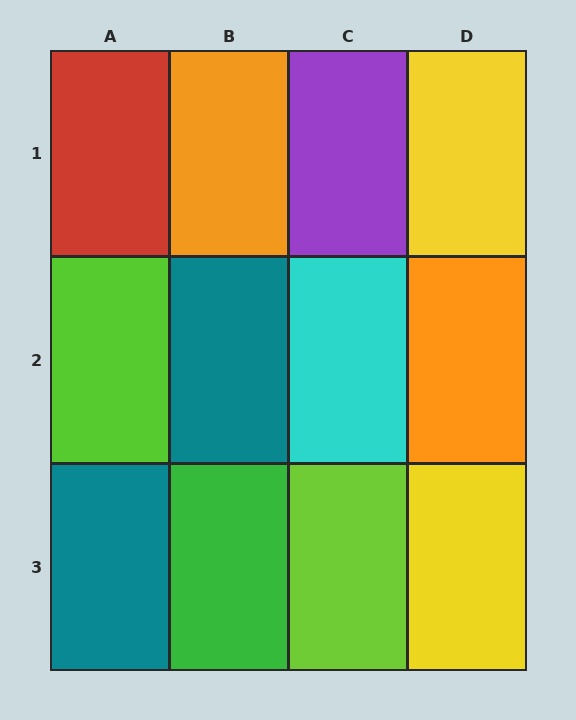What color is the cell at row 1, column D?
Yellow.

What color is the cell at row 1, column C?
Purple.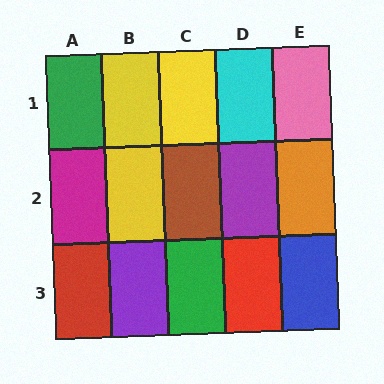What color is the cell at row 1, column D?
Cyan.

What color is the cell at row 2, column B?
Yellow.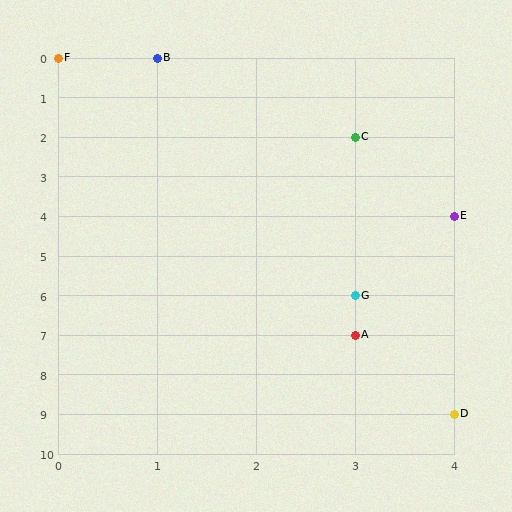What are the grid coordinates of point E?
Point E is at grid coordinates (4, 4).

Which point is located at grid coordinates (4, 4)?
Point E is at (4, 4).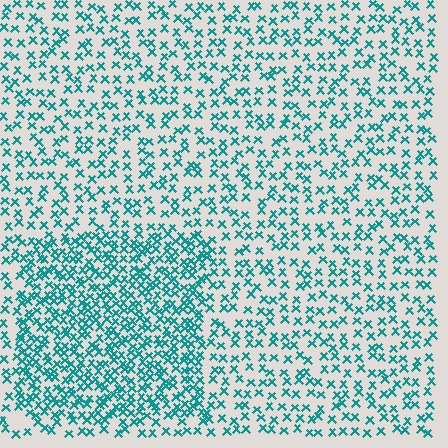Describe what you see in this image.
The image contains small teal elements arranged at two different densities. A rectangle-shaped region is visible where the elements are more densely packed than the surrounding area.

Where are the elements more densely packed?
The elements are more densely packed inside the rectangle boundary.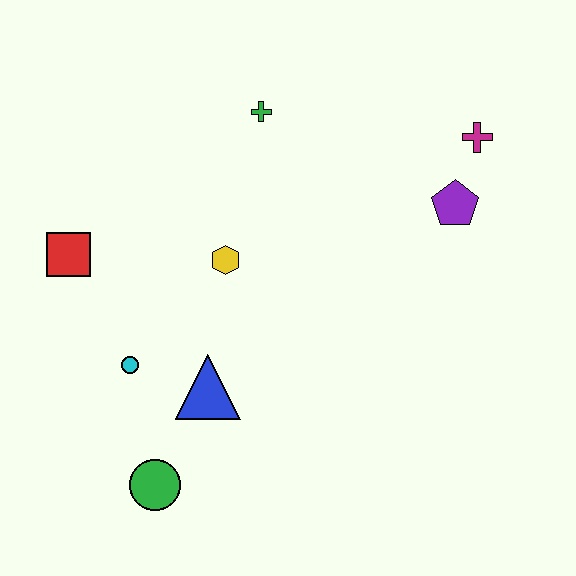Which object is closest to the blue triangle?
The cyan circle is closest to the blue triangle.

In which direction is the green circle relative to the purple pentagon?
The green circle is to the left of the purple pentagon.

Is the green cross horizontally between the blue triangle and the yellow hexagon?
No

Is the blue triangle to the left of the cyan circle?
No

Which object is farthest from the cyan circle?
The magenta cross is farthest from the cyan circle.